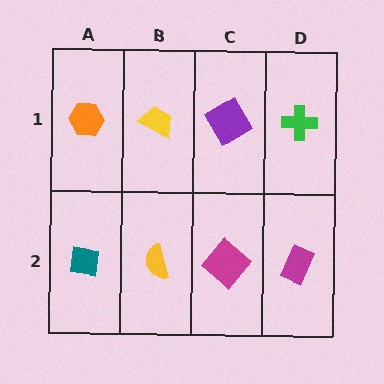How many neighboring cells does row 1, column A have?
2.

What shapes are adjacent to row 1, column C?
A magenta diamond (row 2, column C), a yellow trapezoid (row 1, column B), a green cross (row 1, column D).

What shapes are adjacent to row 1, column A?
A teal square (row 2, column A), a yellow trapezoid (row 1, column B).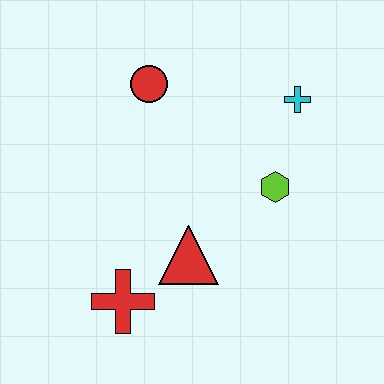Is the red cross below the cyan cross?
Yes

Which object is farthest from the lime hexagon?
The red cross is farthest from the lime hexagon.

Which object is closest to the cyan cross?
The lime hexagon is closest to the cyan cross.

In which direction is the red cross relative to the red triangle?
The red cross is to the left of the red triangle.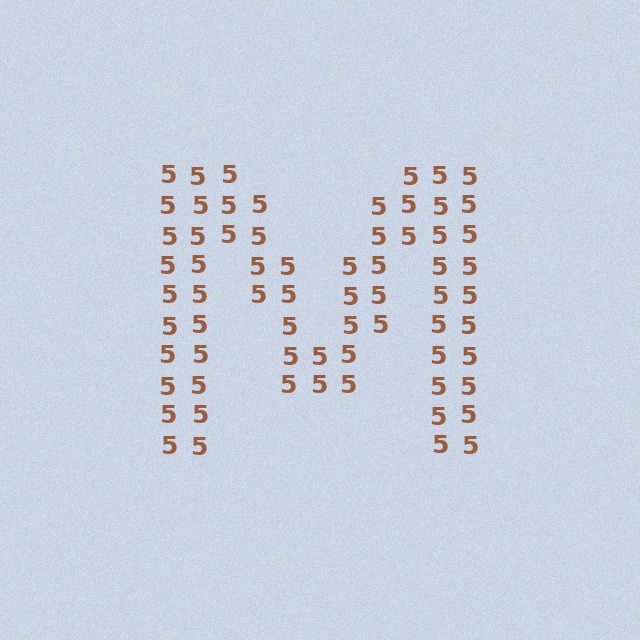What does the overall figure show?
The overall figure shows the letter M.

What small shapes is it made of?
It is made of small digit 5's.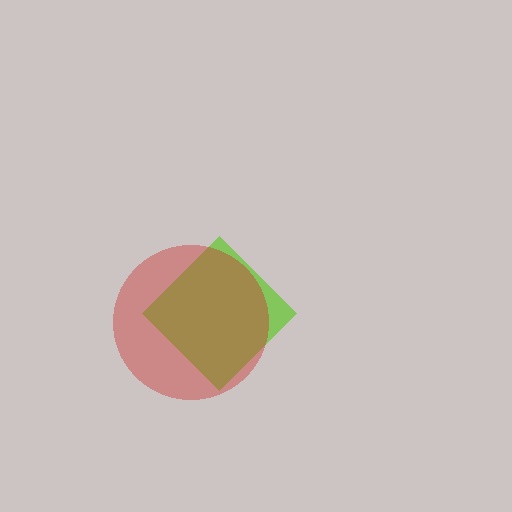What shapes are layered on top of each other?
The layered shapes are: a lime diamond, a red circle.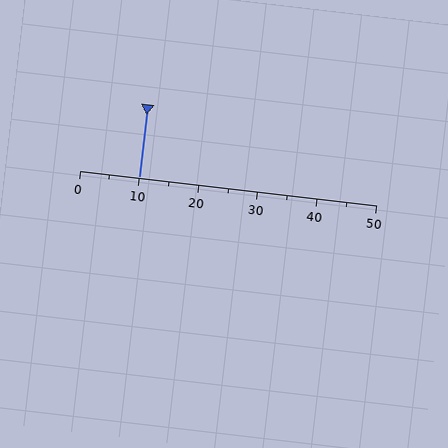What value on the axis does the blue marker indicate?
The marker indicates approximately 10.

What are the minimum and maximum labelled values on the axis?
The axis runs from 0 to 50.